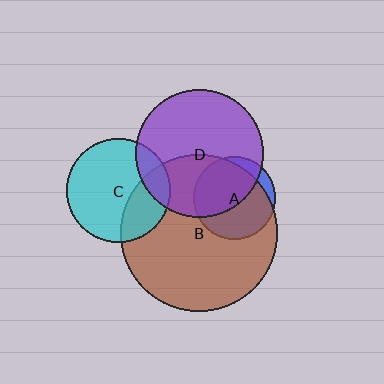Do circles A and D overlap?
Yes.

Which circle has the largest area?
Circle B (brown).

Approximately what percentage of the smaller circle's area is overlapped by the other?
Approximately 55%.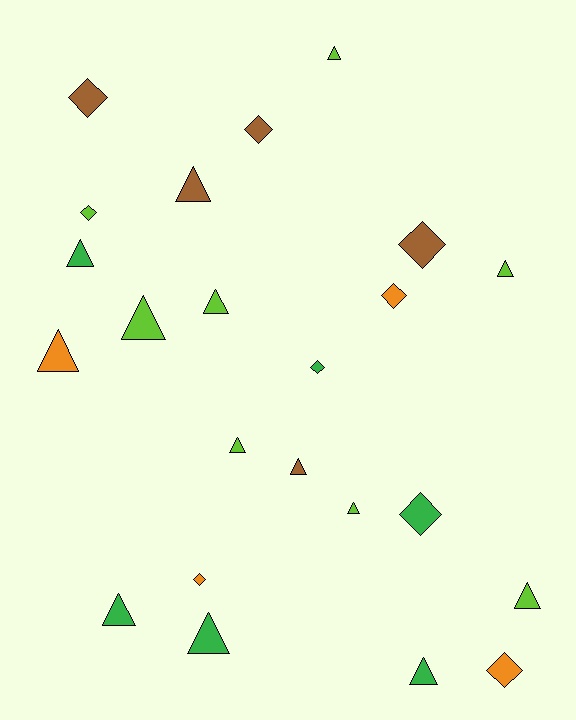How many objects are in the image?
There are 23 objects.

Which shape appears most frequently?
Triangle, with 14 objects.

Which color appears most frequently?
Lime, with 8 objects.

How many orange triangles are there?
There is 1 orange triangle.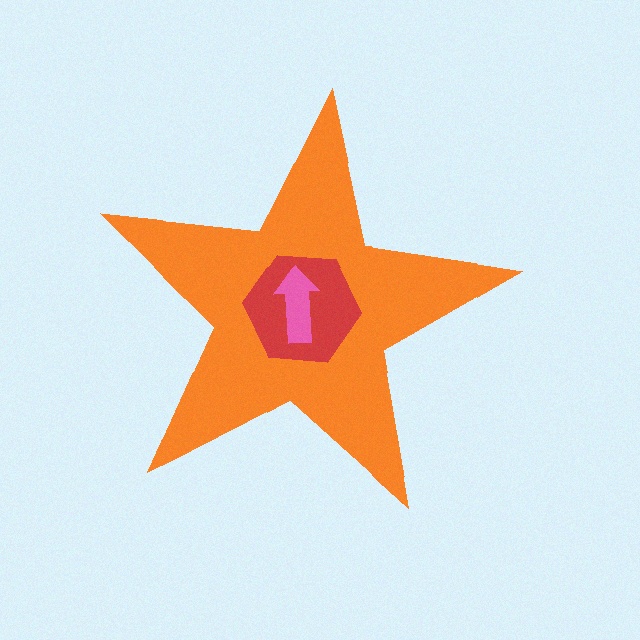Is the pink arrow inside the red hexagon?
Yes.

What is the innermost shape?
The pink arrow.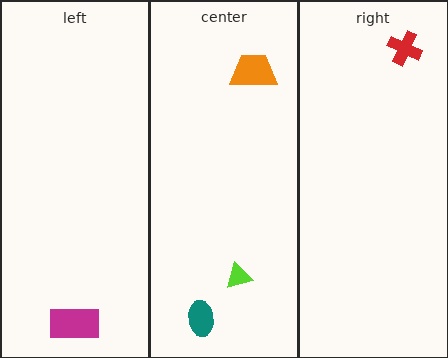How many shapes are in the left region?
1.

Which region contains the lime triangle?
The center region.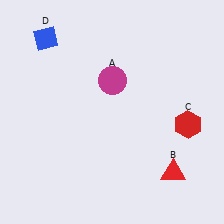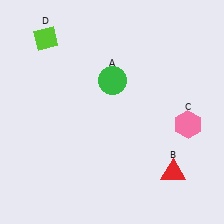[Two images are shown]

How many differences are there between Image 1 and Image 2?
There are 3 differences between the two images.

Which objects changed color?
A changed from magenta to green. C changed from red to pink. D changed from blue to lime.